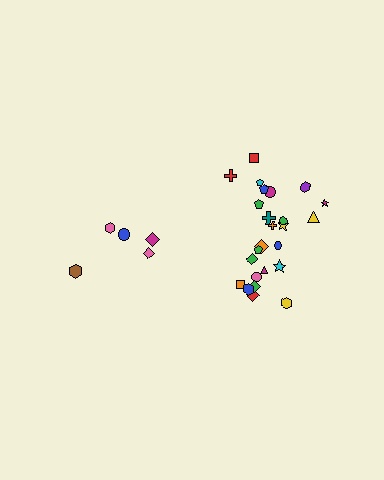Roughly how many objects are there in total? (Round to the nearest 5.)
Roughly 30 objects in total.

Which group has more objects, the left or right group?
The right group.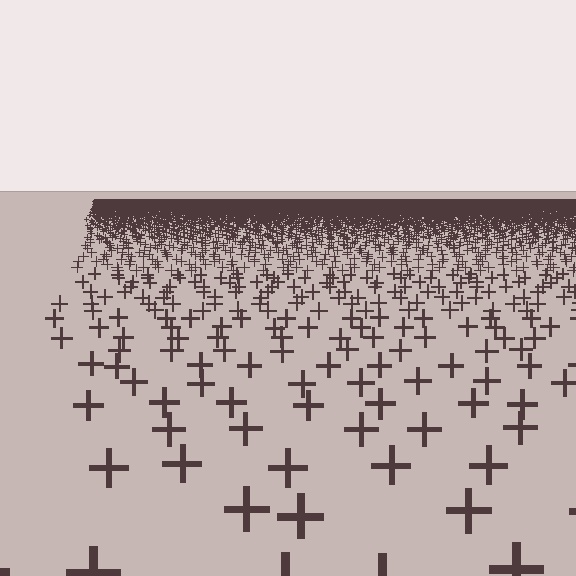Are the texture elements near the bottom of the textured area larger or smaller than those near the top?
Larger. Near the bottom, elements are closer to the viewer and appear at a bigger on-screen size.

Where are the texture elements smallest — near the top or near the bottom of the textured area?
Near the top.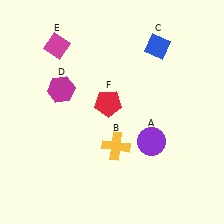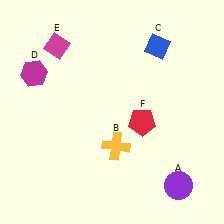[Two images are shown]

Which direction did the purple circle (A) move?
The purple circle (A) moved down.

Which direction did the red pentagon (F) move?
The red pentagon (F) moved right.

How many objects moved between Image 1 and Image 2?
3 objects moved between the two images.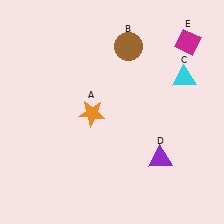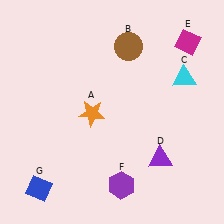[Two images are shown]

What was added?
A purple hexagon (F), a blue diamond (G) were added in Image 2.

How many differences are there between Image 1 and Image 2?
There are 2 differences between the two images.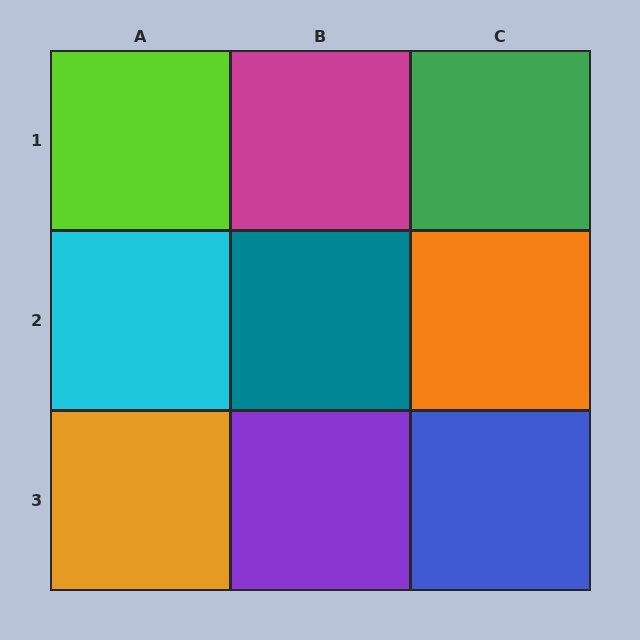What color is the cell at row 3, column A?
Orange.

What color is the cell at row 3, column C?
Blue.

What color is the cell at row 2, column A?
Cyan.